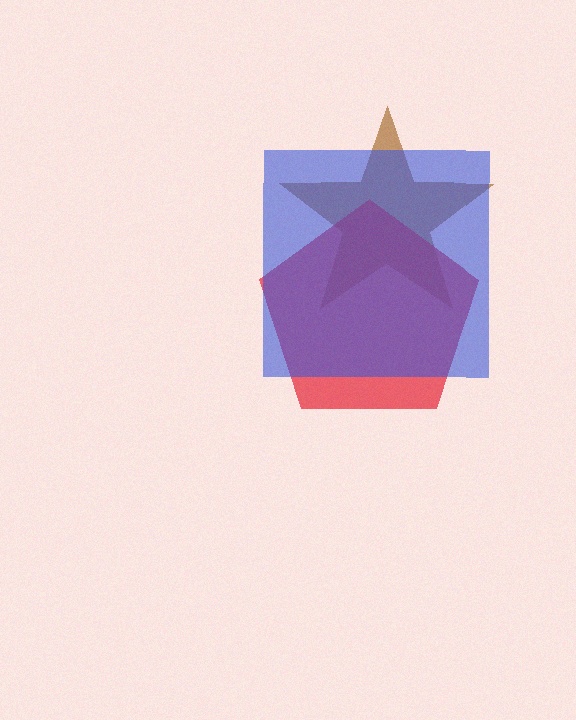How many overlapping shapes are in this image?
There are 3 overlapping shapes in the image.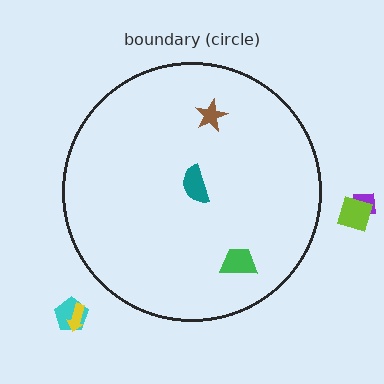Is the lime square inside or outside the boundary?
Outside.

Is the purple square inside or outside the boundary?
Outside.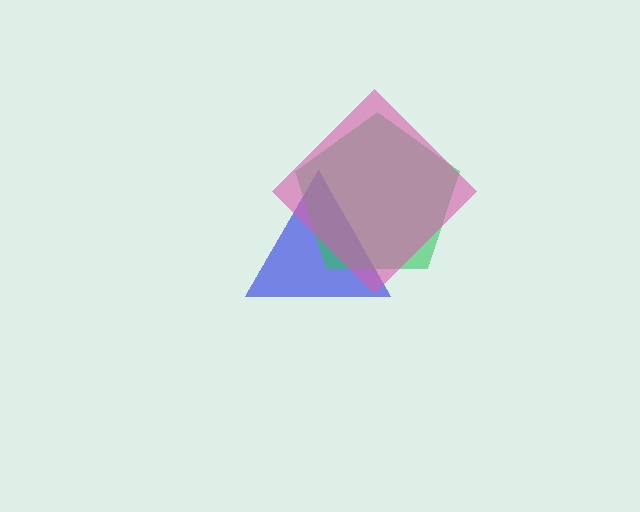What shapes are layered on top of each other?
The layered shapes are: a blue triangle, a green pentagon, a pink diamond.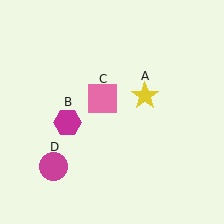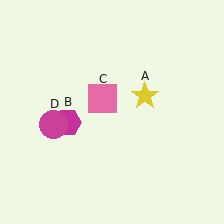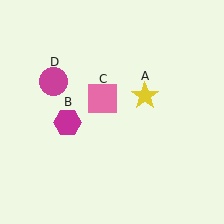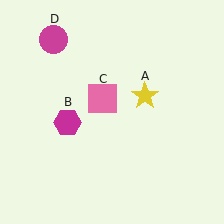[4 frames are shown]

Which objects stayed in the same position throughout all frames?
Yellow star (object A) and magenta hexagon (object B) and pink square (object C) remained stationary.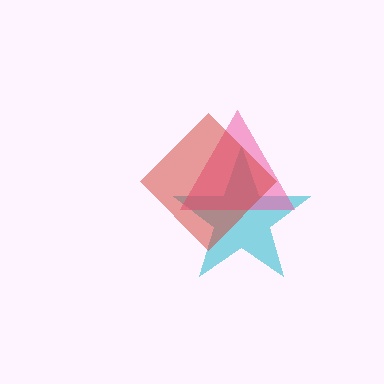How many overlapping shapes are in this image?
There are 3 overlapping shapes in the image.